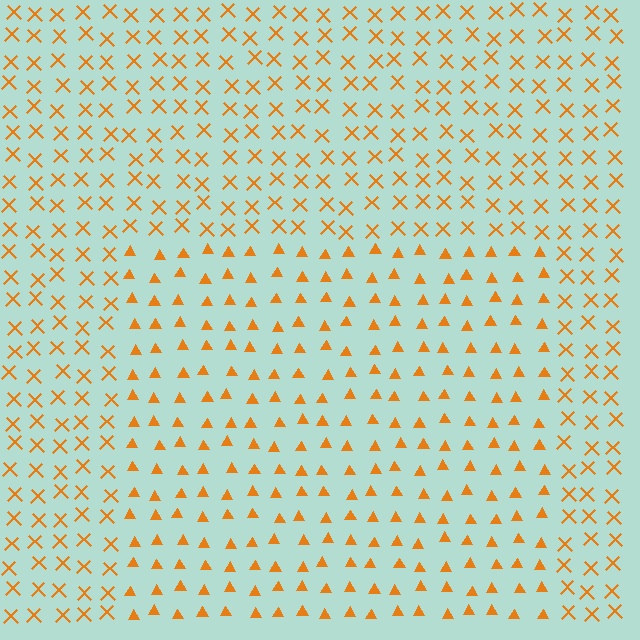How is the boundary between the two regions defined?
The boundary is defined by a change in element shape: triangles inside vs. X marks outside. All elements share the same color and spacing.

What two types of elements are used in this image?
The image uses triangles inside the rectangle region and X marks outside it.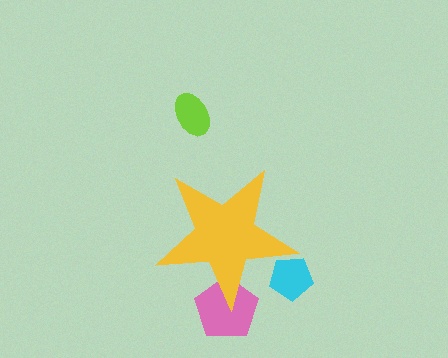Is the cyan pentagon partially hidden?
Yes, the cyan pentagon is partially hidden behind the yellow star.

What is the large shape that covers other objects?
A yellow star.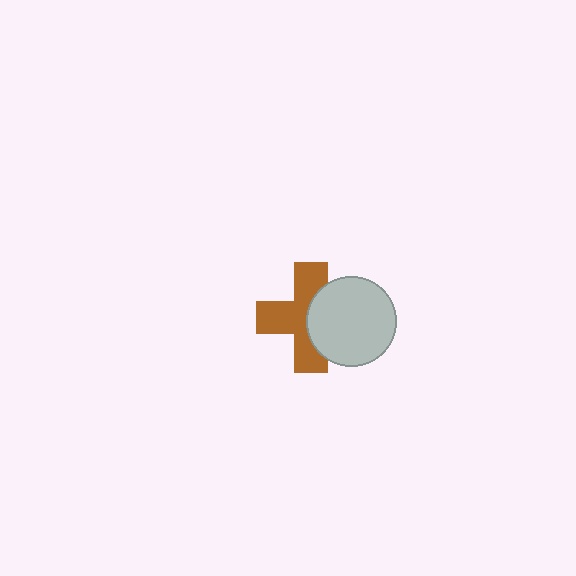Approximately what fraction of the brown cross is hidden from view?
Roughly 38% of the brown cross is hidden behind the light gray circle.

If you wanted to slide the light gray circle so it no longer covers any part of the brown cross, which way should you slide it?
Slide it right — that is the most direct way to separate the two shapes.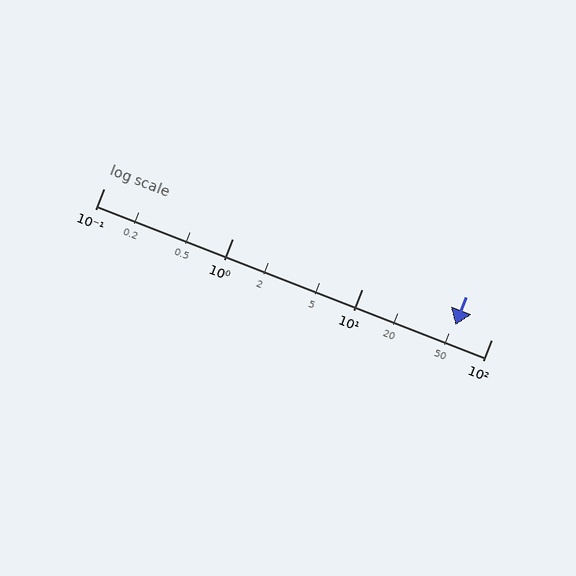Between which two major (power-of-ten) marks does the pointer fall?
The pointer is between 10 and 100.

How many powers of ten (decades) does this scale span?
The scale spans 3 decades, from 0.1 to 100.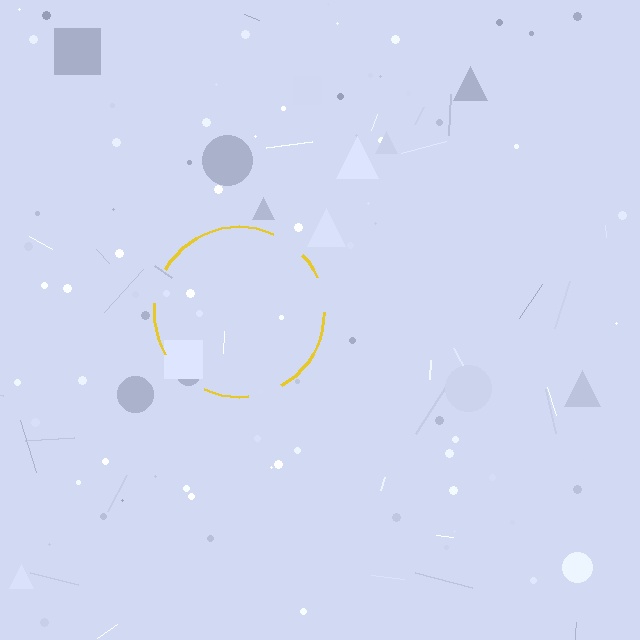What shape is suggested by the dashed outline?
The dashed outline suggests a circle.